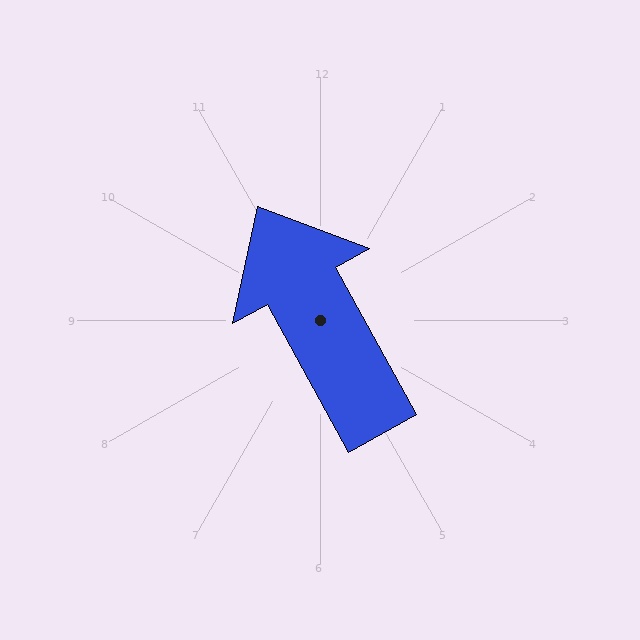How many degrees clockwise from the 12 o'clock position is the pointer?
Approximately 331 degrees.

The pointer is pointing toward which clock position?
Roughly 11 o'clock.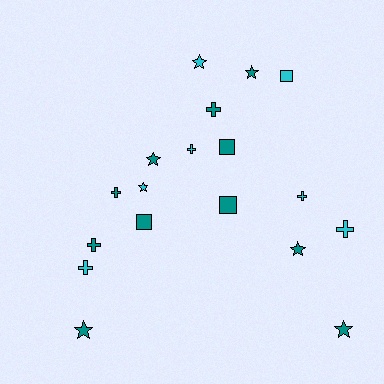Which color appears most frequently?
Teal, with 11 objects.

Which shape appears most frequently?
Cross, with 7 objects.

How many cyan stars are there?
There are 2 cyan stars.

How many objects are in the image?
There are 18 objects.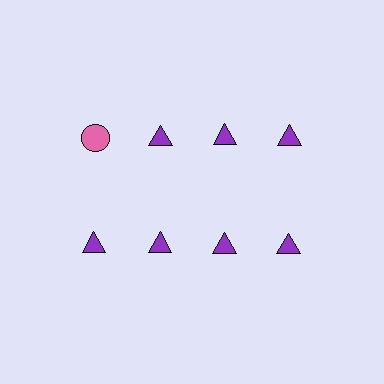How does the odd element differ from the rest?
It differs in both color (pink instead of purple) and shape (circle instead of triangle).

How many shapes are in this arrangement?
There are 8 shapes arranged in a grid pattern.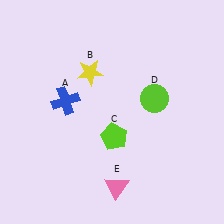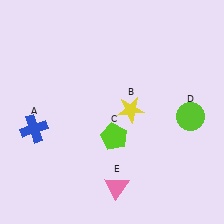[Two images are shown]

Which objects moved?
The objects that moved are: the blue cross (A), the yellow star (B), the lime circle (D).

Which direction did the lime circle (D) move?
The lime circle (D) moved right.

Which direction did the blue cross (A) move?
The blue cross (A) moved left.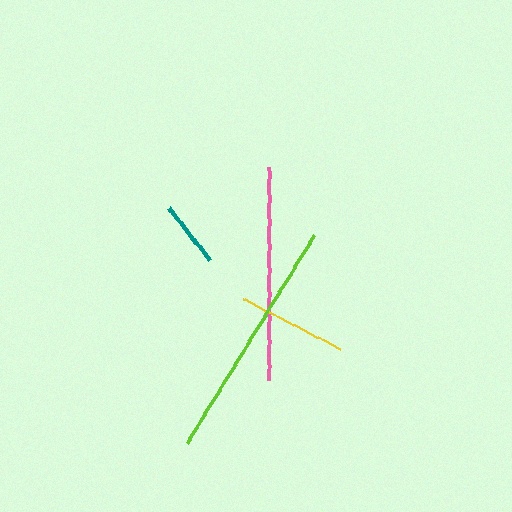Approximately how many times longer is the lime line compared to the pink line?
The lime line is approximately 1.2 times the length of the pink line.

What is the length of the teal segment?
The teal segment is approximately 66 pixels long.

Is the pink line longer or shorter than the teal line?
The pink line is longer than the teal line.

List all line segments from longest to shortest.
From longest to shortest: lime, pink, yellow, teal.